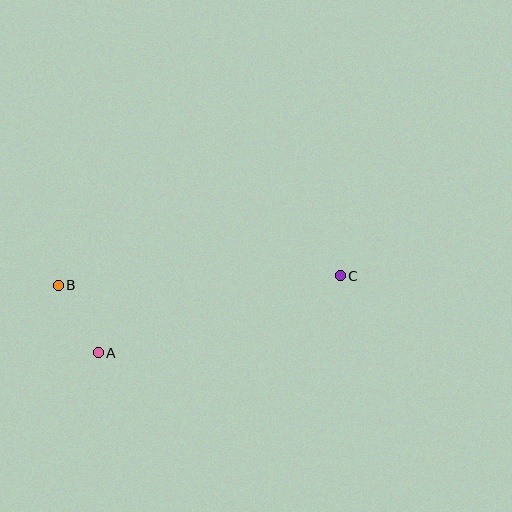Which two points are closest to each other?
Points A and B are closest to each other.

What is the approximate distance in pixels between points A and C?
The distance between A and C is approximately 254 pixels.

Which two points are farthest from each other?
Points B and C are farthest from each other.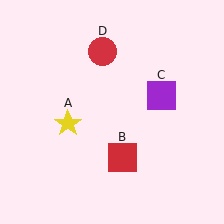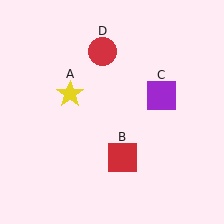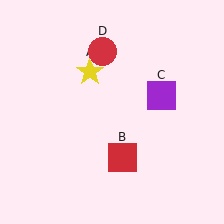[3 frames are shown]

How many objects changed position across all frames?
1 object changed position: yellow star (object A).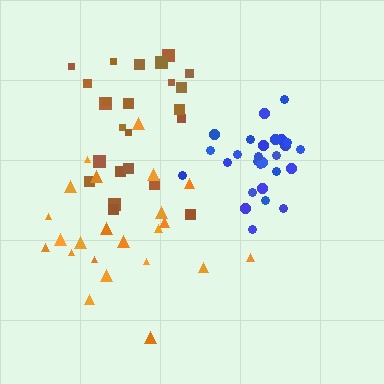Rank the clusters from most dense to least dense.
blue, brown, orange.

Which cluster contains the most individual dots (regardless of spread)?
Blue (27).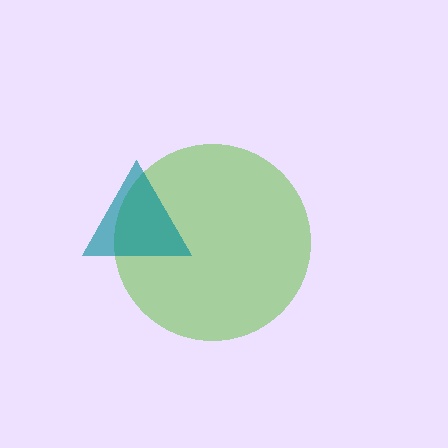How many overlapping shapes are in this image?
There are 2 overlapping shapes in the image.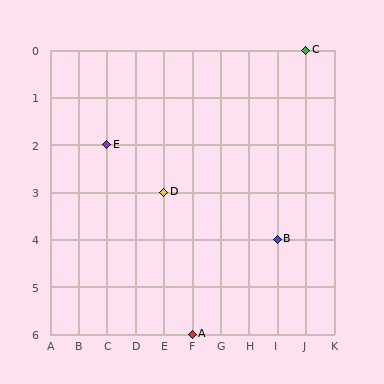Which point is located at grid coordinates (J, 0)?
Point C is at (J, 0).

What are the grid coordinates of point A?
Point A is at grid coordinates (F, 6).